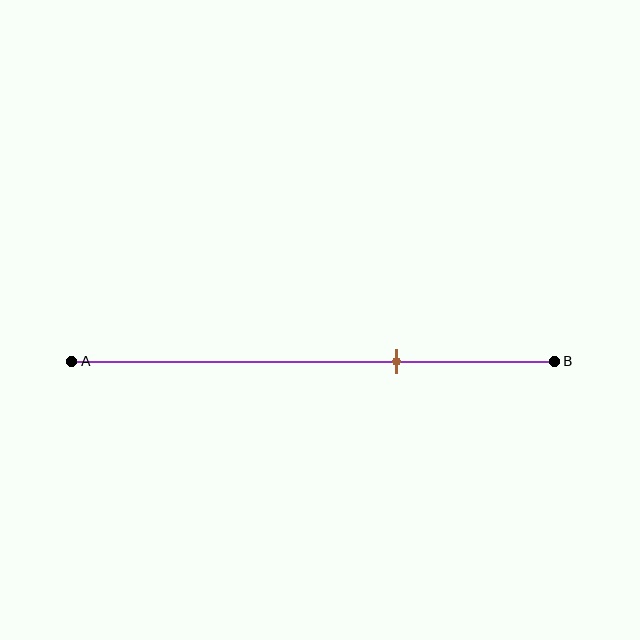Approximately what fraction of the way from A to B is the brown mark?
The brown mark is approximately 65% of the way from A to B.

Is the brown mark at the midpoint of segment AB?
No, the mark is at about 65% from A, not at the 50% midpoint.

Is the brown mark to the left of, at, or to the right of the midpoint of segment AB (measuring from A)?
The brown mark is to the right of the midpoint of segment AB.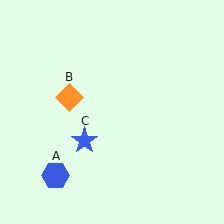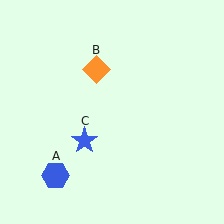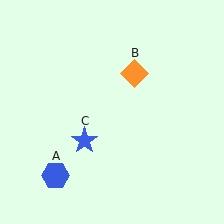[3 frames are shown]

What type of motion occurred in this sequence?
The orange diamond (object B) rotated clockwise around the center of the scene.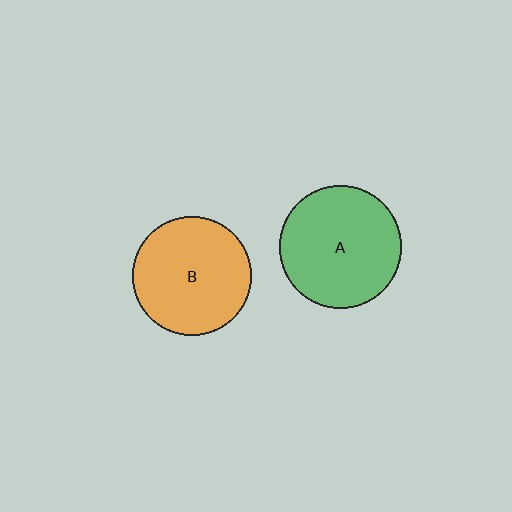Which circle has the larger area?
Circle A (green).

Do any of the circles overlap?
No, none of the circles overlap.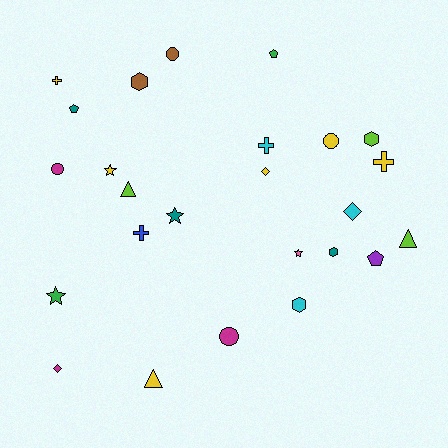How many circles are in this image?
There are 4 circles.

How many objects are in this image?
There are 25 objects.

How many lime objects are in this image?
There are 3 lime objects.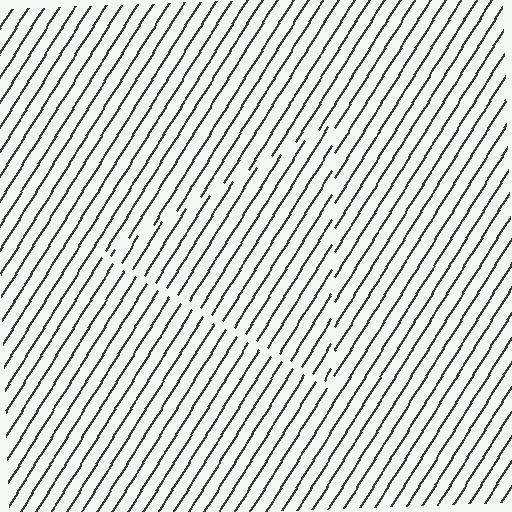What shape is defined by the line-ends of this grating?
An illusory triangle. The interior of the shape contains the same grating, shifted by half a period — the contour is defined by the phase discontinuity where line-ends from the inner and outer gratings abut.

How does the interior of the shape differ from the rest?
The interior of the shape contains the same grating, shifted by half a period — the contour is defined by the phase discontinuity where line-ends from the inner and outer gratings abut.